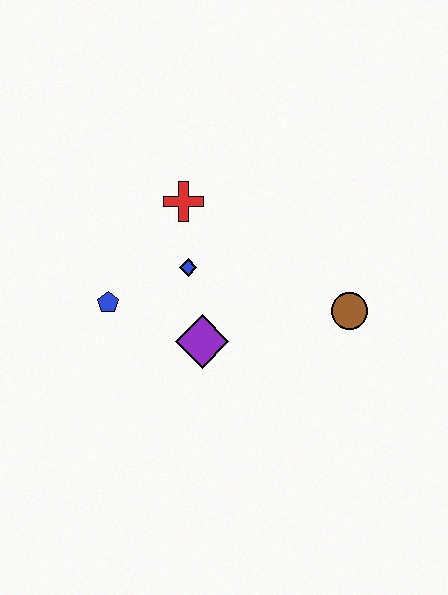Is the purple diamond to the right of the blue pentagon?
Yes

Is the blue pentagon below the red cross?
Yes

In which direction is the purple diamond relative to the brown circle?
The purple diamond is to the left of the brown circle.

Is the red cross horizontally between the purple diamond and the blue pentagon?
Yes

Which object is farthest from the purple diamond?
The brown circle is farthest from the purple diamond.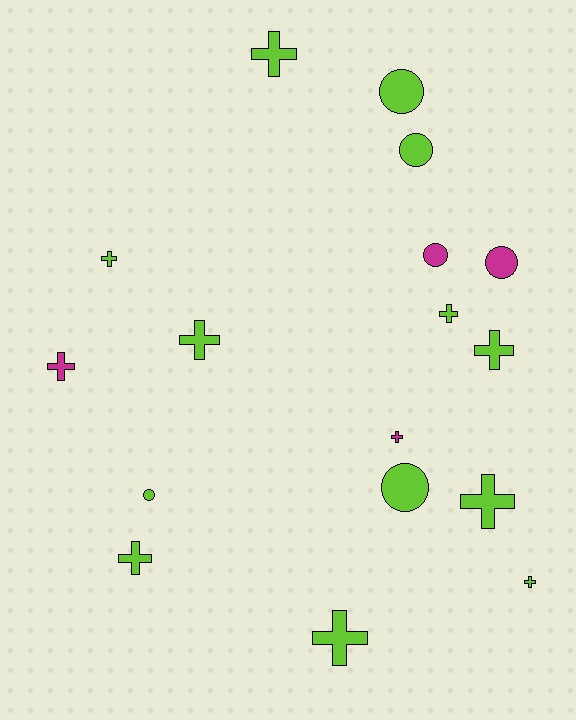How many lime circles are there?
There are 4 lime circles.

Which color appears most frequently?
Lime, with 13 objects.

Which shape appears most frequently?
Cross, with 11 objects.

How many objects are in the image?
There are 17 objects.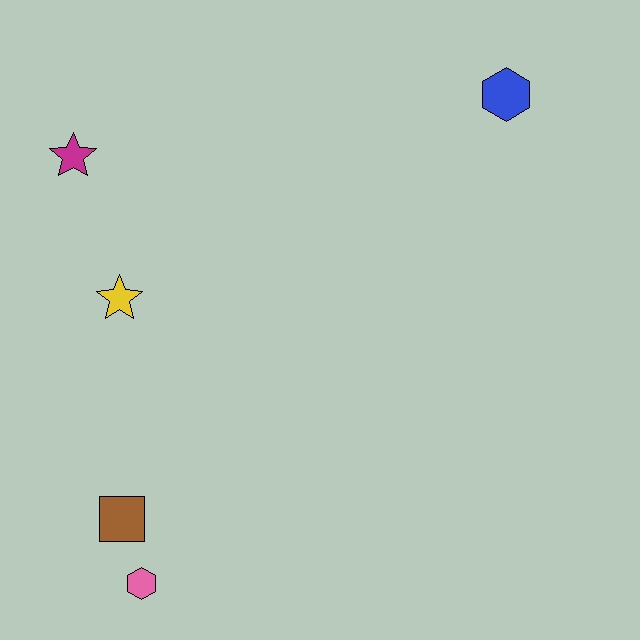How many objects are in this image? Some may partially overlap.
There are 5 objects.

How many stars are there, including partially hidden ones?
There are 2 stars.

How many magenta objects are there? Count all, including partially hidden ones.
There is 1 magenta object.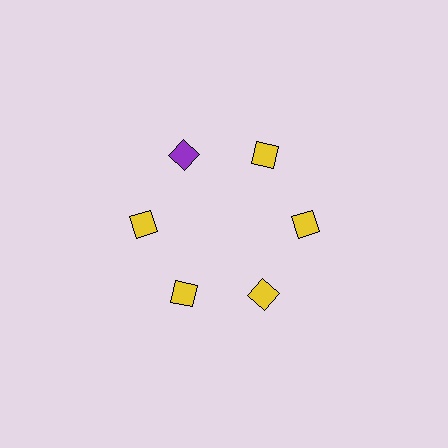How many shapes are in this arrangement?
There are 6 shapes arranged in a ring pattern.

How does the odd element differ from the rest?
It has a different color: purple instead of yellow.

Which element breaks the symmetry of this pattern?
The purple diamond at roughly the 11 o'clock position breaks the symmetry. All other shapes are yellow diamonds.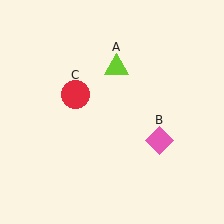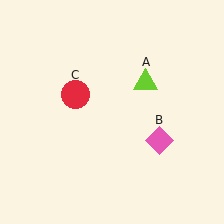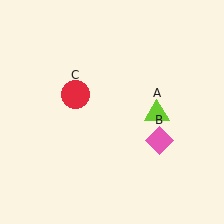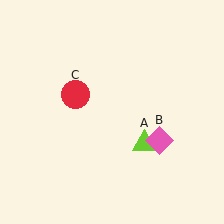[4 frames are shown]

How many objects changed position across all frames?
1 object changed position: lime triangle (object A).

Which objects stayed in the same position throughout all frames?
Pink diamond (object B) and red circle (object C) remained stationary.